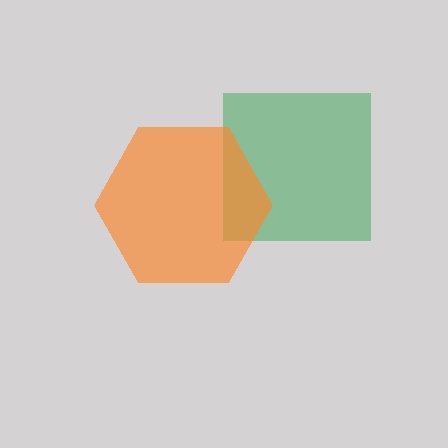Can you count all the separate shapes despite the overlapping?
Yes, there are 2 separate shapes.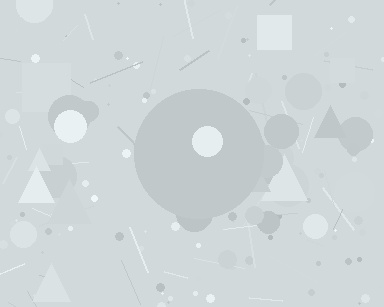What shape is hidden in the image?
A circle is hidden in the image.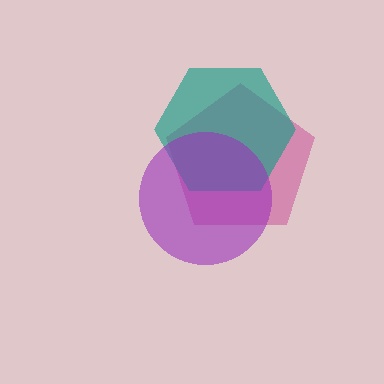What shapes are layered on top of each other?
The layered shapes are: a magenta pentagon, a teal hexagon, a purple circle.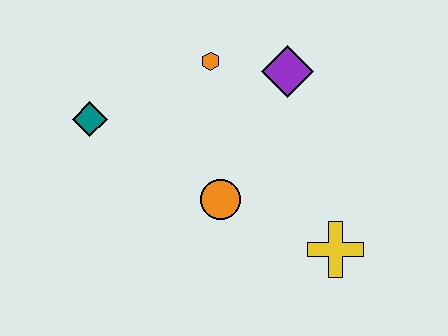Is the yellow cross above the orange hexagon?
No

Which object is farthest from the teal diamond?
The yellow cross is farthest from the teal diamond.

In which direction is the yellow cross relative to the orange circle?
The yellow cross is to the right of the orange circle.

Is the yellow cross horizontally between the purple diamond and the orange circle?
No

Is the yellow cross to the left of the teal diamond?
No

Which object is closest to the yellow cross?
The orange circle is closest to the yellow cross.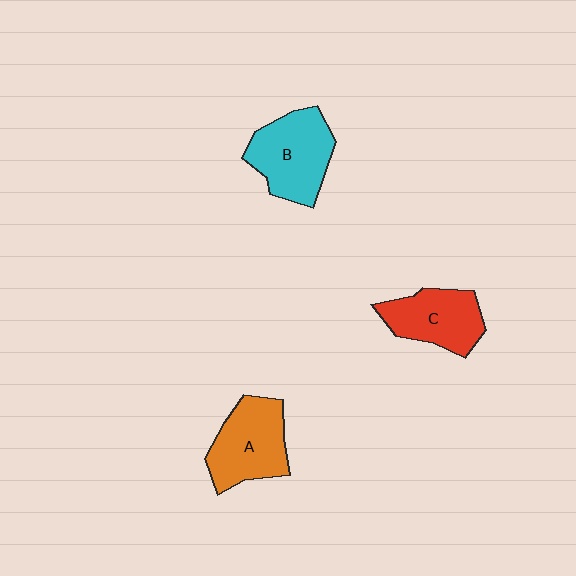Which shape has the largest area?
Shape B (cyan).